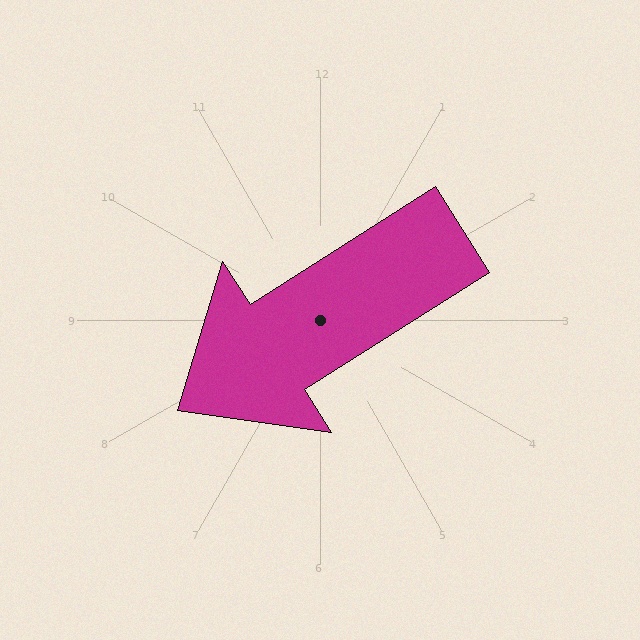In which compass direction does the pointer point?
Southwest.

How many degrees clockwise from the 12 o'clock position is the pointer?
Approximately 238 degrees.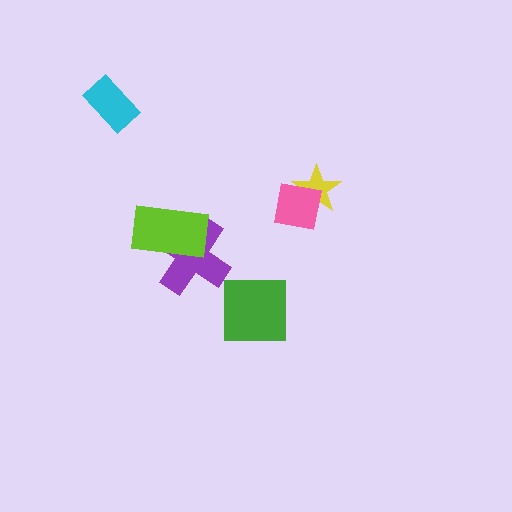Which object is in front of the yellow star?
The pink square is in front of the yellow star.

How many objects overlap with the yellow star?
1 object overlaps with the yellow star.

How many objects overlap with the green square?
0 objects overlap with the green square.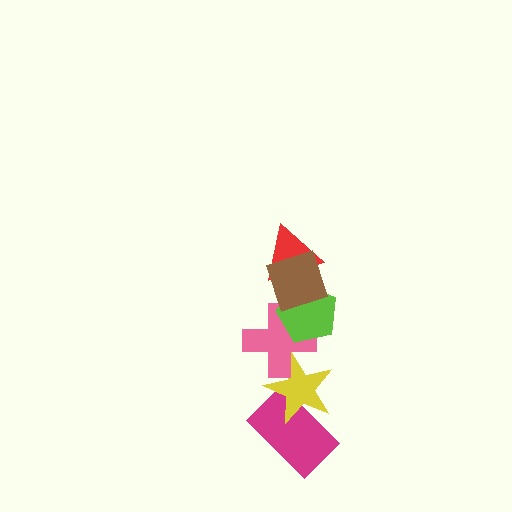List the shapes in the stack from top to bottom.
From top to bottom: the brown square, the red triangle, the lime pentagon, the pink cross, the yellow star, the magenta rectangle.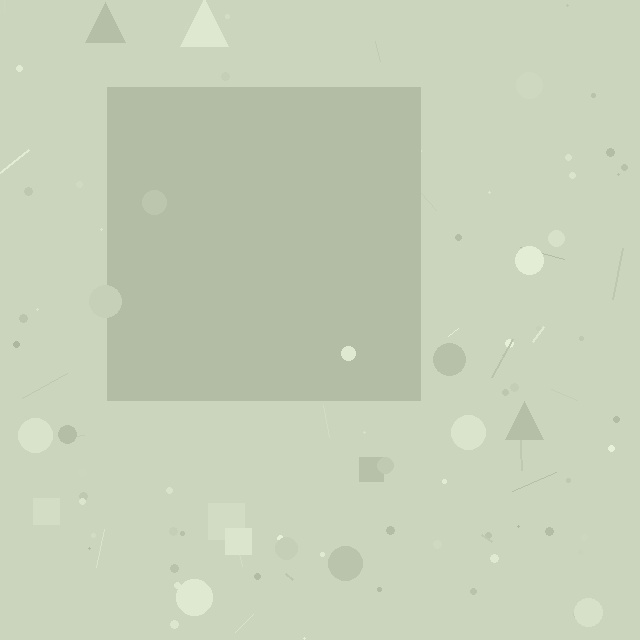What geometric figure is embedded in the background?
A square is embedded in the background.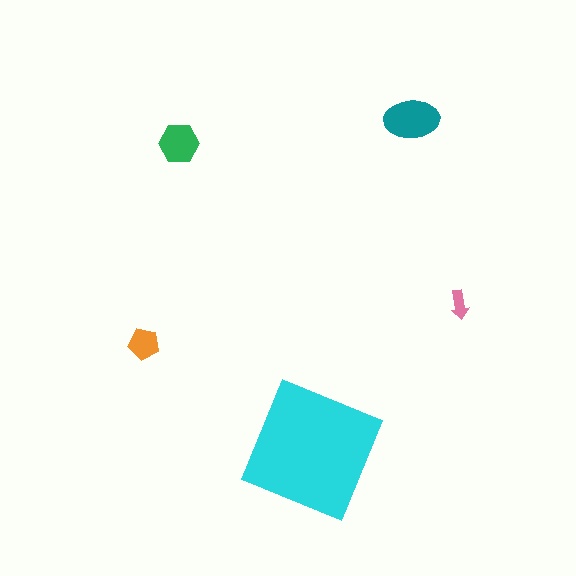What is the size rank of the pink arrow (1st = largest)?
5th.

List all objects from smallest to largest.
The pink arrow, the orange pentagon, the green hexagon, the teal ellipse, the cyan square.